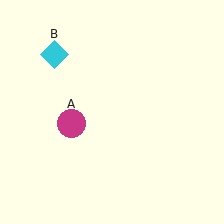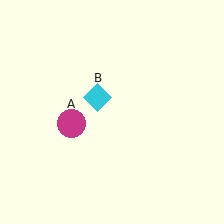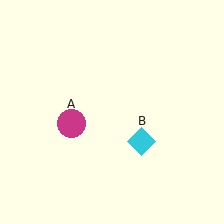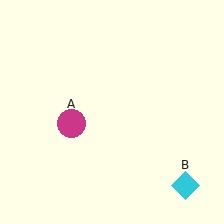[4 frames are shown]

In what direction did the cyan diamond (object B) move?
The cyan diamond (object B) moved down and to the right.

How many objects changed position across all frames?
1 object changed position: cyan diamond (object B).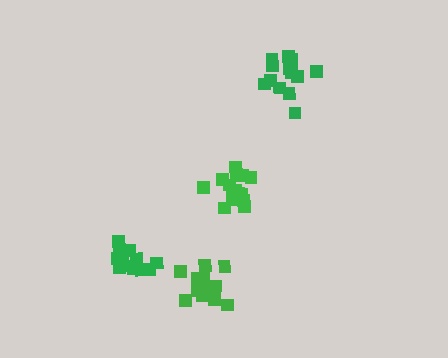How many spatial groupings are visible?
There are 4 spatial groupings.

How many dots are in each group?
Group 1: 15 dots, Group 2: 15 dots, Group 3: 16 dots, Group 4: 13 dots (59 total).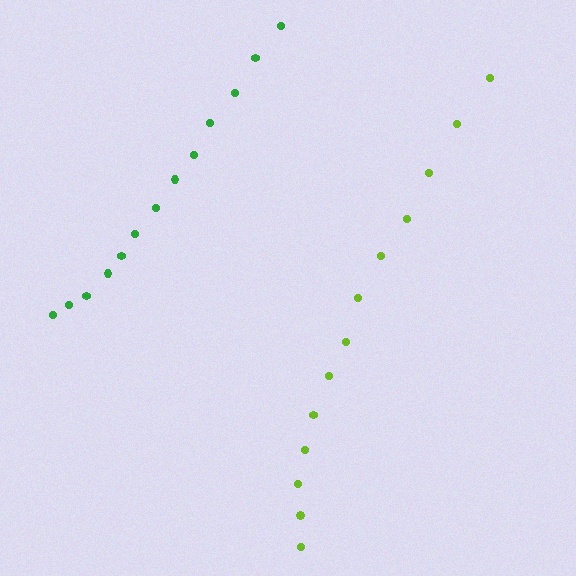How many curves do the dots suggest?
There are 2 distinct paths.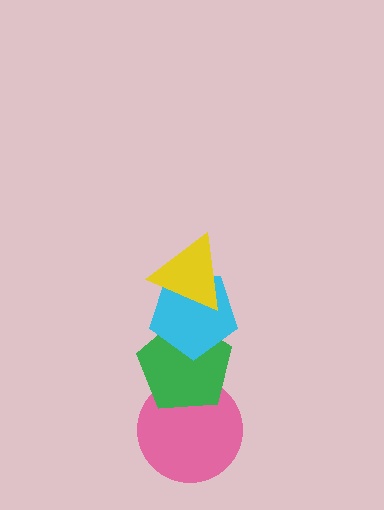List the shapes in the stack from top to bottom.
From top to bottom: the yellow triangle, the cyan pentagon, the green pentagon, the pink circle.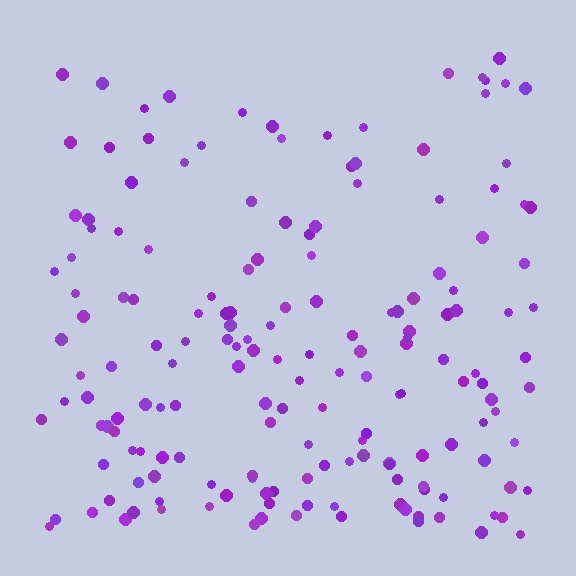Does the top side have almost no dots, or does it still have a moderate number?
Still a moderate number, just noticeably fewer than the bottom.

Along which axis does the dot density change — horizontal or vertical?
Vertical.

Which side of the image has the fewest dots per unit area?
The top.